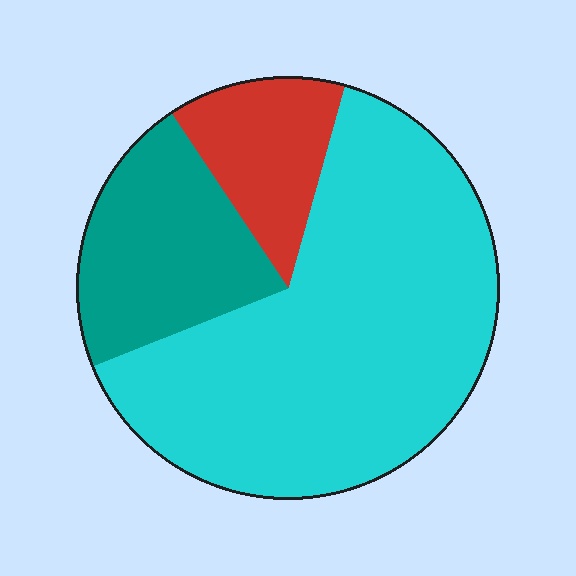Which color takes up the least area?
Red, at roughly 15%.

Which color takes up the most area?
Cyan, at roughly 65%.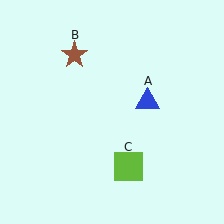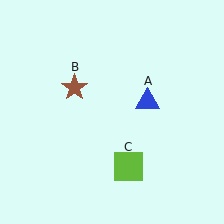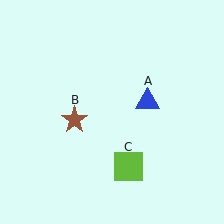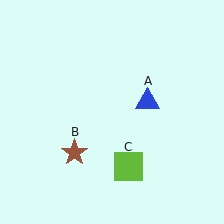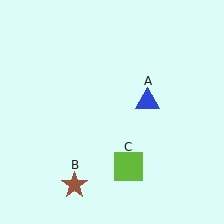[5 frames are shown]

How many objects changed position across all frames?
1 object changed position: brown star (object B).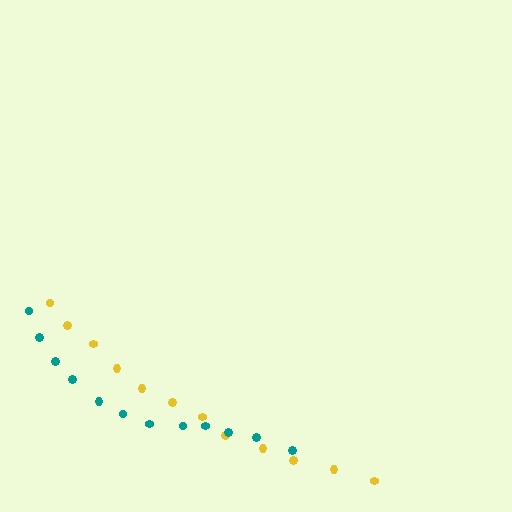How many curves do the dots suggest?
There are 2 distinct paths.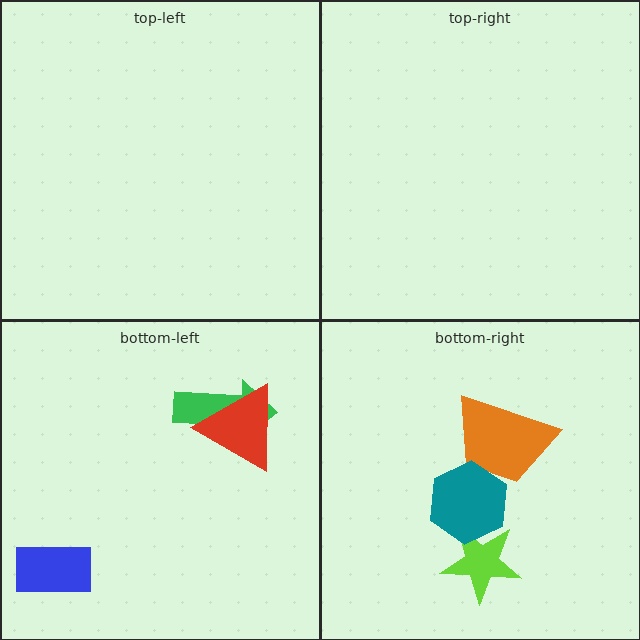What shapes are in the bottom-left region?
The blue rectangle, the green arrow, the red triangle.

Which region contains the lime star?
The bottom-right region.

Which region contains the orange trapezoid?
The bottom-right region.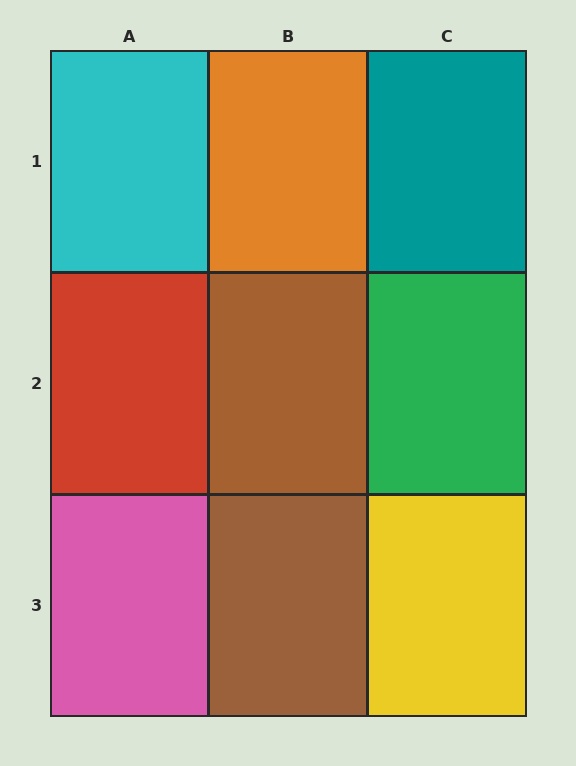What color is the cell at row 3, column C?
Yellow.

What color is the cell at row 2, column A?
Red.